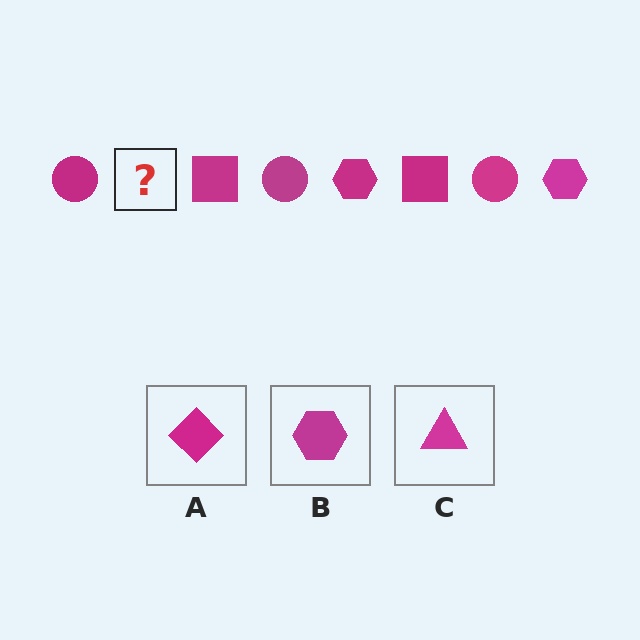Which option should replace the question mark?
Option B.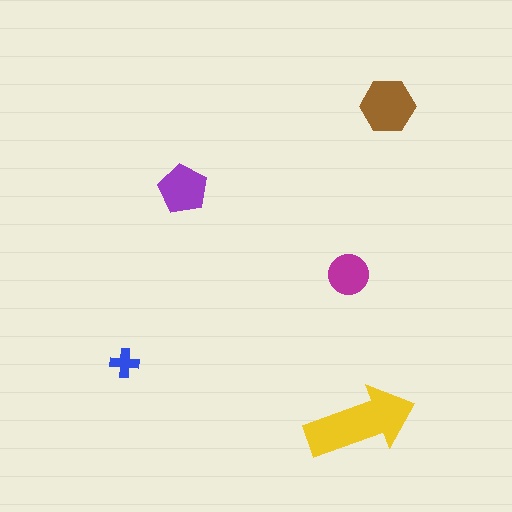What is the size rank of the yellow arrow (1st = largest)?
1st.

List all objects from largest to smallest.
The yellow arrow, the brown hexagon, the purple pentagon, the magenta circle, the blue cross.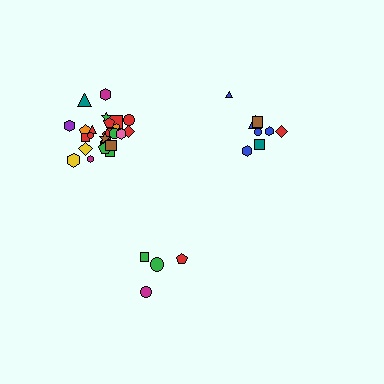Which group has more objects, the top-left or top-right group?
The top-left group.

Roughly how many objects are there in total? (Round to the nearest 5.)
Roughly 35 objects in total.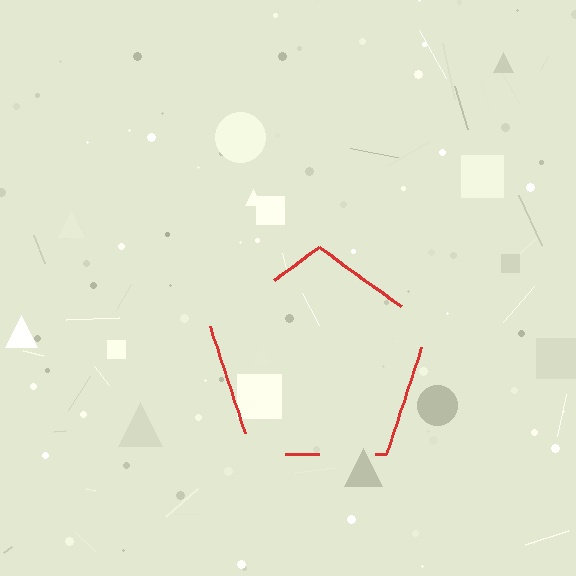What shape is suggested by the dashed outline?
The dashed outline suggests a pentagon.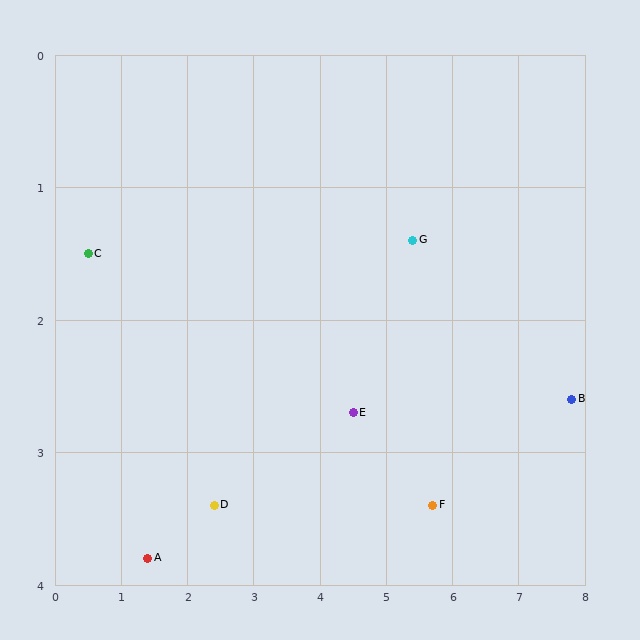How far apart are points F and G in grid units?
Points F and G are about 2.0 grid units apart.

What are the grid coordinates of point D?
Point D is at approximately (2.4, 3.4).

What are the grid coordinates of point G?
Point G is at approximately (5.4, 1.4).